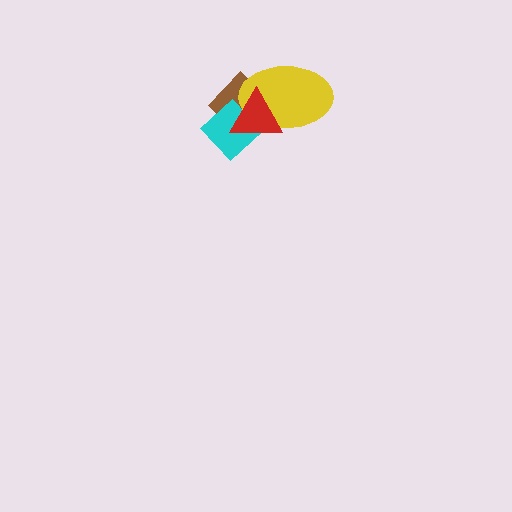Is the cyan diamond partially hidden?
Yes, it is partially covered by another shape.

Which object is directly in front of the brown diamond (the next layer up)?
The cyan diamond is directly in front of the brown diamond.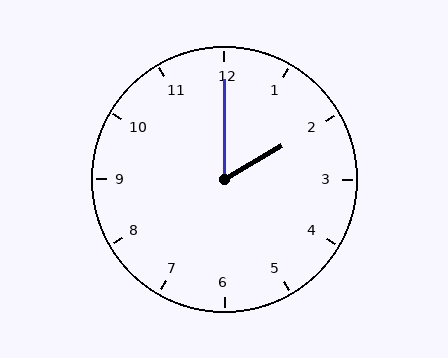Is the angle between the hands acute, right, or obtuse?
It is acute.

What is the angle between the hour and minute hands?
Approximately 60 degrees.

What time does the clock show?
2:00.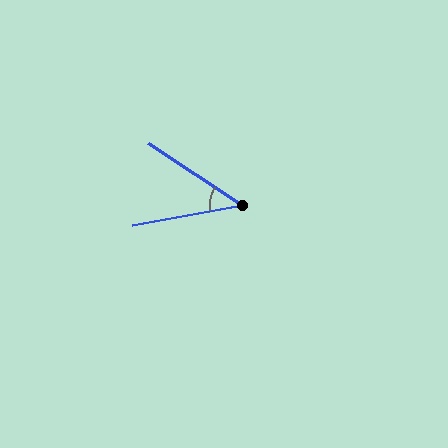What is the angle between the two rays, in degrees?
Approximately 43 degrees.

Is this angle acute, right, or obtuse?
It is acute.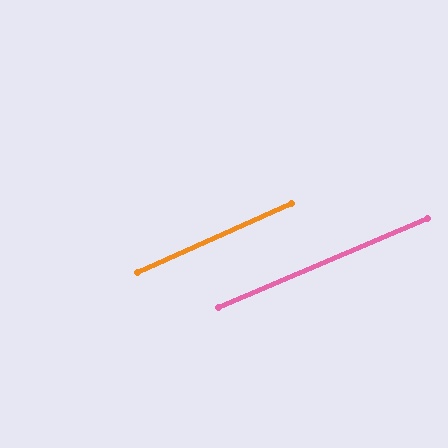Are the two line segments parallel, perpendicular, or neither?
Parallel — their directions differ by only 1.0°.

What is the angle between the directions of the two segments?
Approximately 1 degree.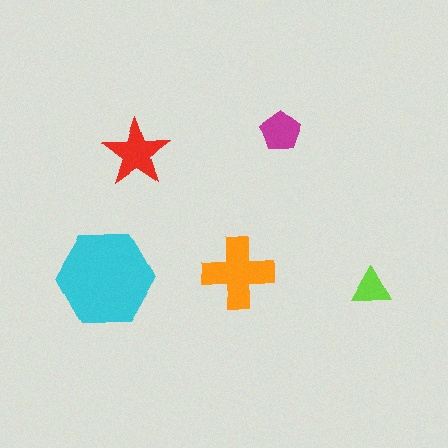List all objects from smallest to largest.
The lime triangle, the magenta pentagon, the red star, the orange cross, the cyan hexagon.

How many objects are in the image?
There are 5 objects in the image.